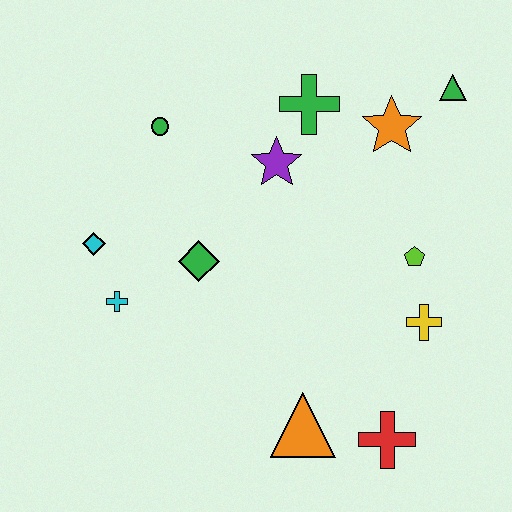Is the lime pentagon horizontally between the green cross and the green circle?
No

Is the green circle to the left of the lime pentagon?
Yes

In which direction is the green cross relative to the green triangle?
The green cross is to the left of the green triangle.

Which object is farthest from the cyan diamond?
The green triangle is farthest from the cyan diamond.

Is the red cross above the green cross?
No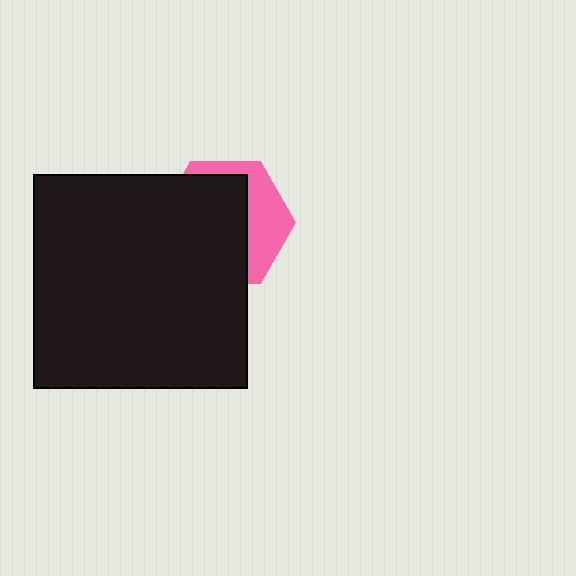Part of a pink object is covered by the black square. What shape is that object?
It is a hexagon.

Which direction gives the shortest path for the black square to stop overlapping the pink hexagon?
Moving left gives the shortest separation.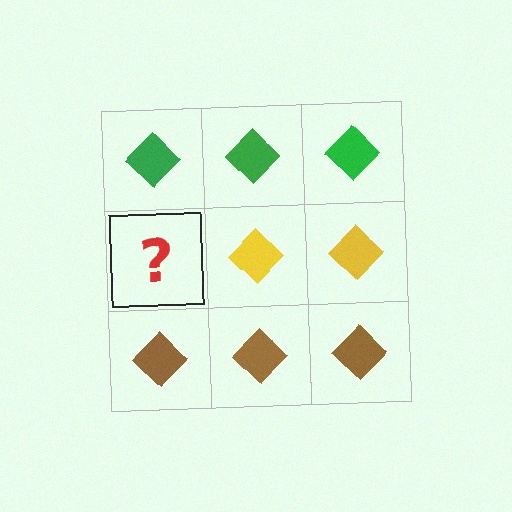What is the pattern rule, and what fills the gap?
The rule is that each row has a consistent color. The gap should be filled with a yellow diamond.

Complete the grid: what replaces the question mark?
The question mark should be replaced with a yellow diamond.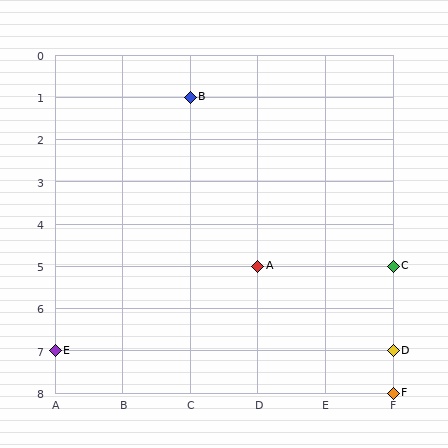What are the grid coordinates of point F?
Point F is at grid coordinates (F, 8).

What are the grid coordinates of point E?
Point E is at grid coordinates (A, 7).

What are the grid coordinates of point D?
Point D is at grid coordinates (F, 7).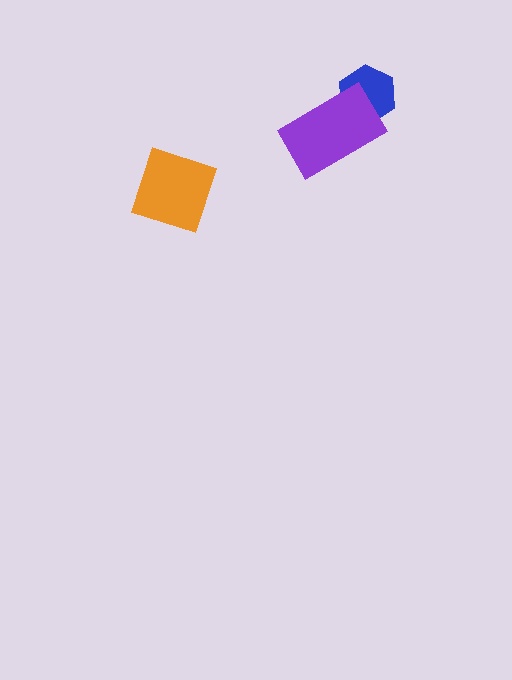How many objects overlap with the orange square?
0 objects overlap with the orange square.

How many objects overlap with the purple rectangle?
1 object overlaps with the purple rectangle.